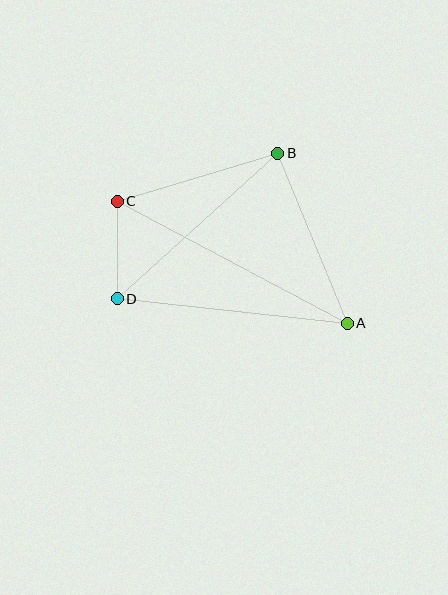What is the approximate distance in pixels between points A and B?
The distance between A and B is approximately 184 pixels.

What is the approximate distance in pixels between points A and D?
The distance between A and D is approximately 232 pixels.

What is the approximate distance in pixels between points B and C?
The distance between B and C is approximately 167 pixels.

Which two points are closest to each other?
Points C and D are closest to each other.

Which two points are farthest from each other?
Points A and C are farthest from each other.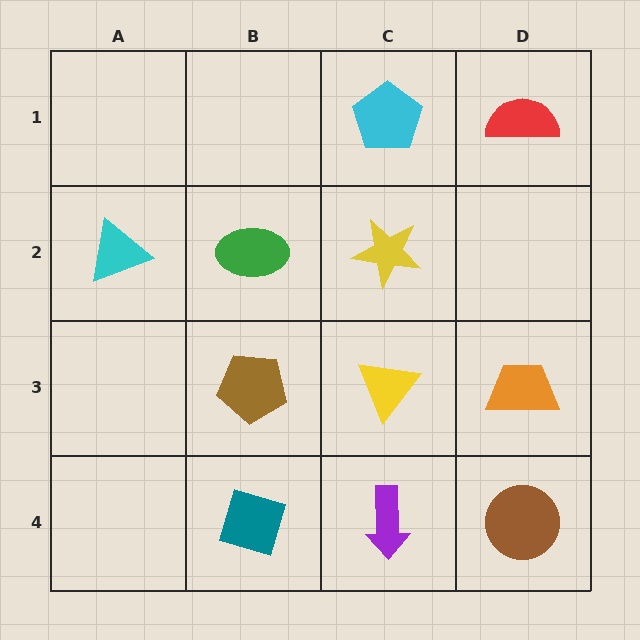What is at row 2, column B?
A green ellipse.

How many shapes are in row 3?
3 shapes.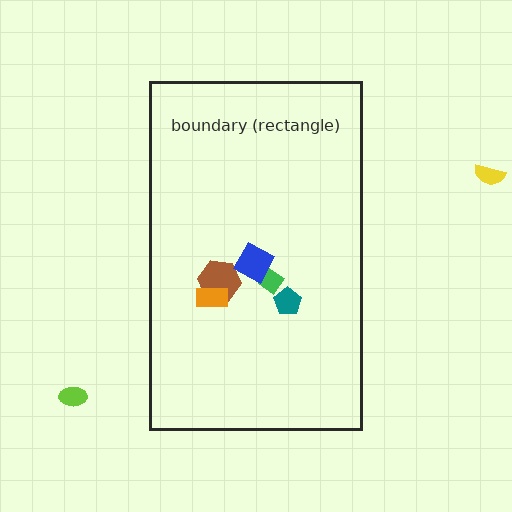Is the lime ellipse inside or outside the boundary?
Outside.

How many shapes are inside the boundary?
5 inside, 2 outside.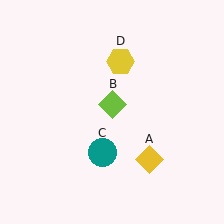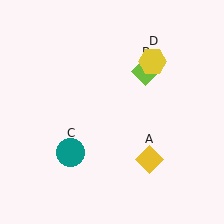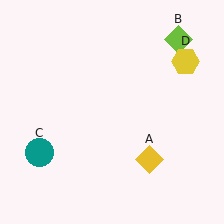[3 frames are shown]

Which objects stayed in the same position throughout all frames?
Yellow diamond (object A) remained stationary.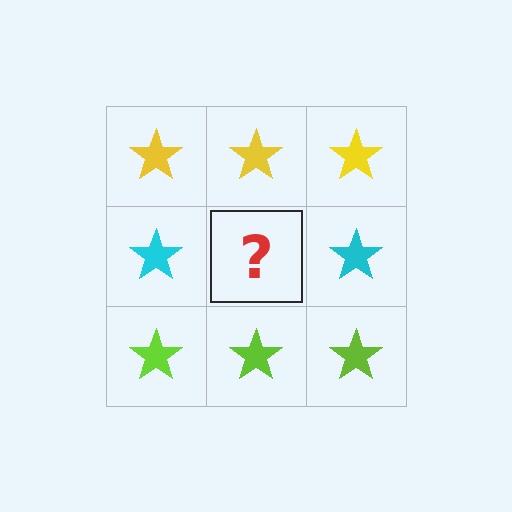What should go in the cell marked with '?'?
The missing cell should contain a cyan star.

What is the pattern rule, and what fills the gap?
The rule is that each row has a consistent color. The gap should be filled with a cyan star.